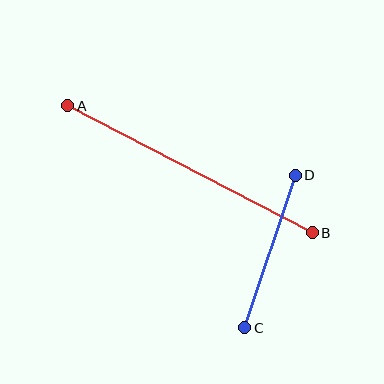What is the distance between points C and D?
The distance is approximately 161 pixels.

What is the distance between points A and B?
The distance is approximately 275 pixels.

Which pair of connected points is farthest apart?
Points A and B are farthest apart.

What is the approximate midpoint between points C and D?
The midpoint is at approximately (270, 251) pixels.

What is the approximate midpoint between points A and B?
The midpoint is at approximately (190, 169) pixels.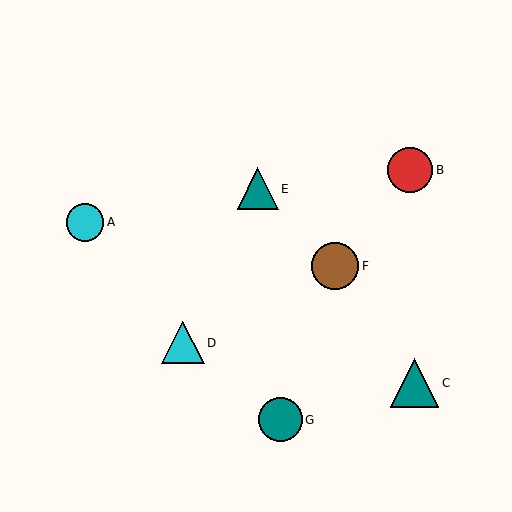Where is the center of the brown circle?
The center of the brown circle is at (335, 266).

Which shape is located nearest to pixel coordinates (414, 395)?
The teal triangle (labeled C) at (415, 383) is nearest to that location.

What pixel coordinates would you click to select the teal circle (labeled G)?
Click at (280, 420) to select the teal circle G.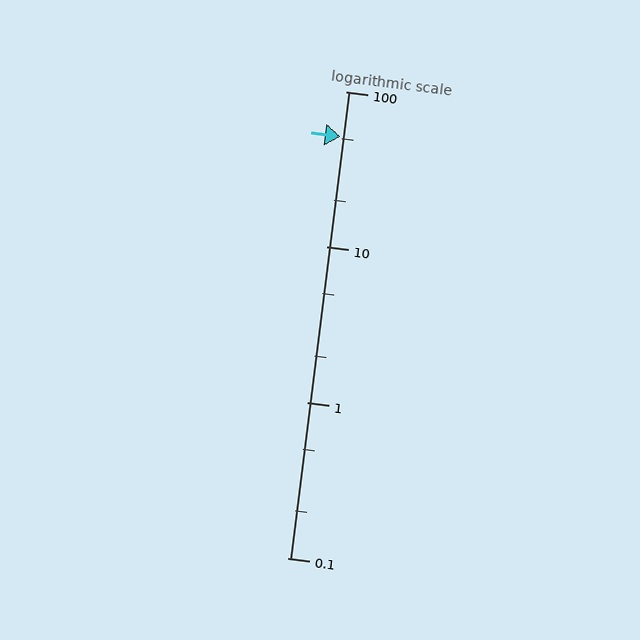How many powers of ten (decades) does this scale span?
The scale spans 3 decades, from 0.1 to 100.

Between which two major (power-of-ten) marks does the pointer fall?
The pointer is between 10 and 100.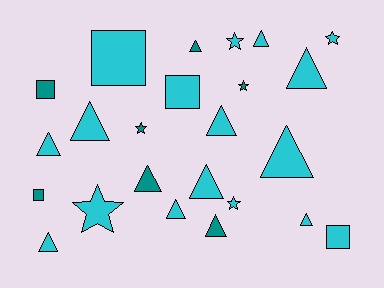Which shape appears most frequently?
Triangle, with 13 objects.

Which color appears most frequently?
Cyan, with 17 objects.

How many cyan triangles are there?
There are 10 cyan triangles.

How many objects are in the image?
There are 24 objects.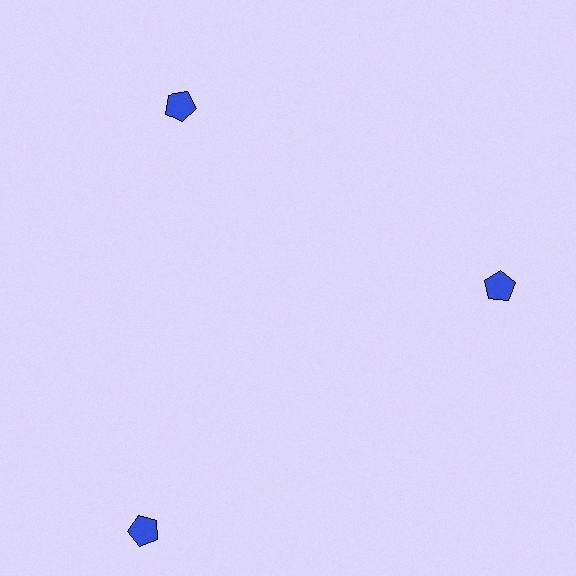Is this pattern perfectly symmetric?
No. The 3 blue pentagons are arranged in a ring, but one element near the 7 o'clock position is pushed outward from the center, breaking the 3-fold rotational symmetry.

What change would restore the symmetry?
The symmetry would be restored by moving it inward, back onto the ring so that all 3 pentagons sit at equal angles and equal distance from the center.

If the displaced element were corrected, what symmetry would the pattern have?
It would have 3-fold rotational symmetry — the pattern would map onto itself every 120 degrees.